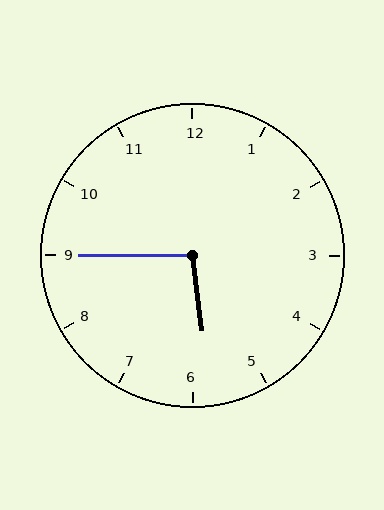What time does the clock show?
5:45.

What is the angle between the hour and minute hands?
Approximately 98 degrees.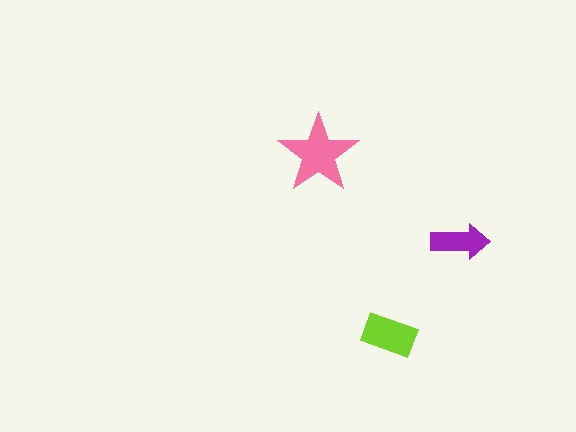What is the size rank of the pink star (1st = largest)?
1st.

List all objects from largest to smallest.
The pink star, the lime rectangle, the purple arrow.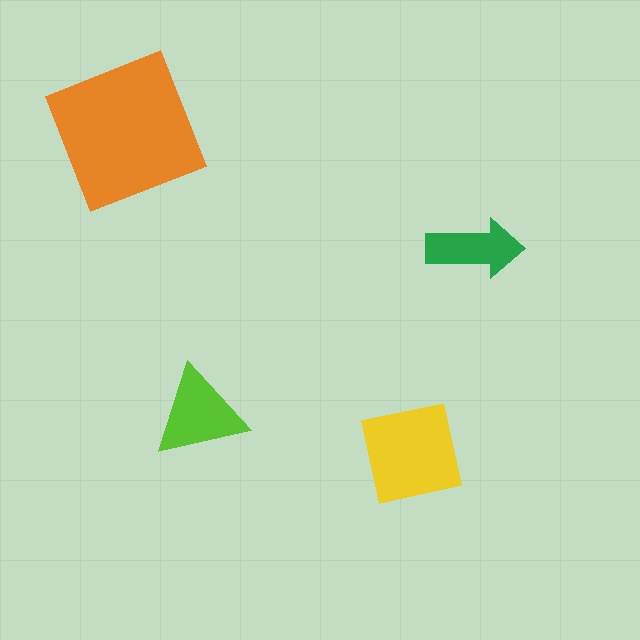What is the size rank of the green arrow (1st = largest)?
4th.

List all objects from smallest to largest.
The green arrow, the lime triangle, the yellow square, the orange square.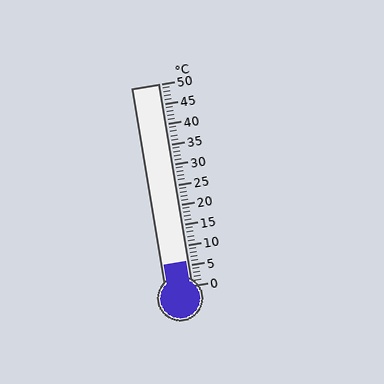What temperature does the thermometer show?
The thermometer shows approximately 6°C.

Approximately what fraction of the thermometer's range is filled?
The thermometer is filled to approximately 10% of its range.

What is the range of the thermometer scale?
The thermometer scale ranges from 0°C to 50°C.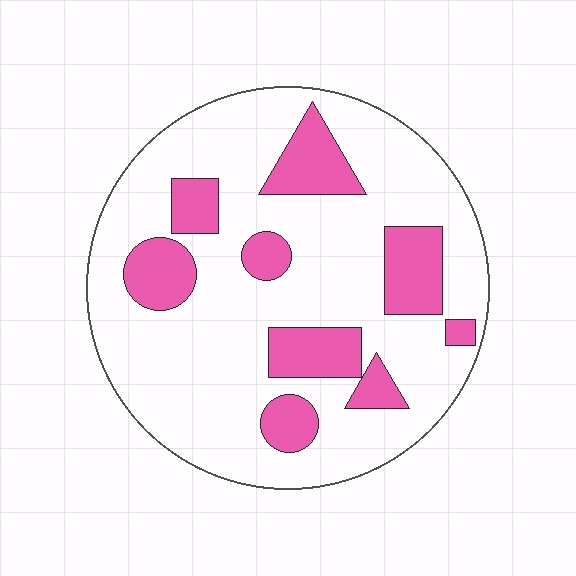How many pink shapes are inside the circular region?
9.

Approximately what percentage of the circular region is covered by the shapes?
Approximately 25%.